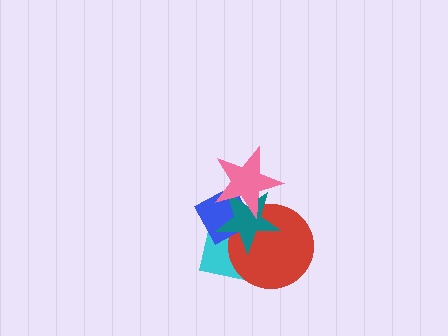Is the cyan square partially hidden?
Yes, it is partially covered by another shape.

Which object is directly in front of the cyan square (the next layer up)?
The red circle is directly in front of the cyan square.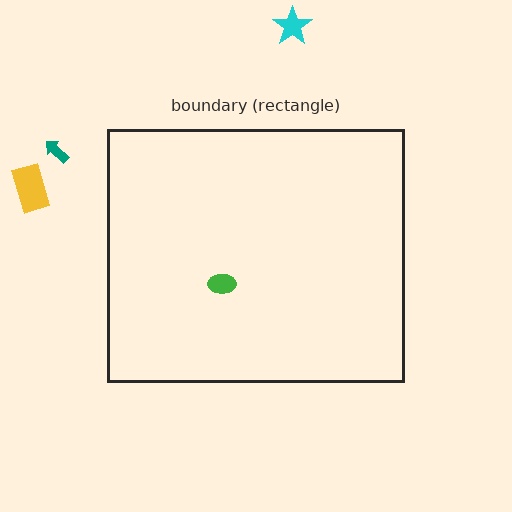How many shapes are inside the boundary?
1 inside, 3 outside.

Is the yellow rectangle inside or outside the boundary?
Outside.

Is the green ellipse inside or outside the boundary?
Inside.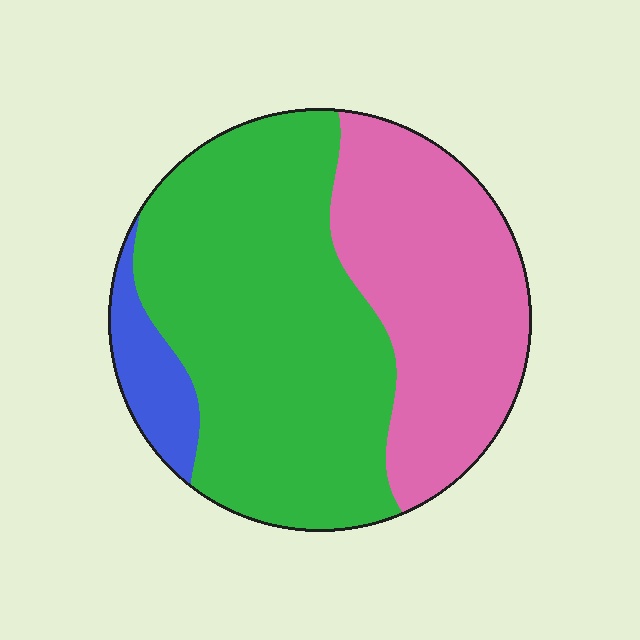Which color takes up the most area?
Green, at roughly 55%.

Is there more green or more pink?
Green.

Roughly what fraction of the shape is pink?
Pink takes up about three eighths (3/8) of the shape.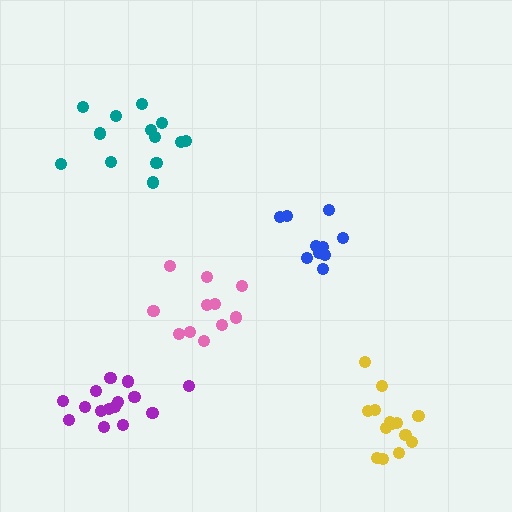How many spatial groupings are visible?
There are 5 spatial groupings.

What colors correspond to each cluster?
The clusters are colored: purple, blue, pink, teal, yellow.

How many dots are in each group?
Group 1: 15 dots, Group 2: 10 dots, Group 3: 11 dots, Group 4: 13 dots, Group 5: 14 dots (63 total).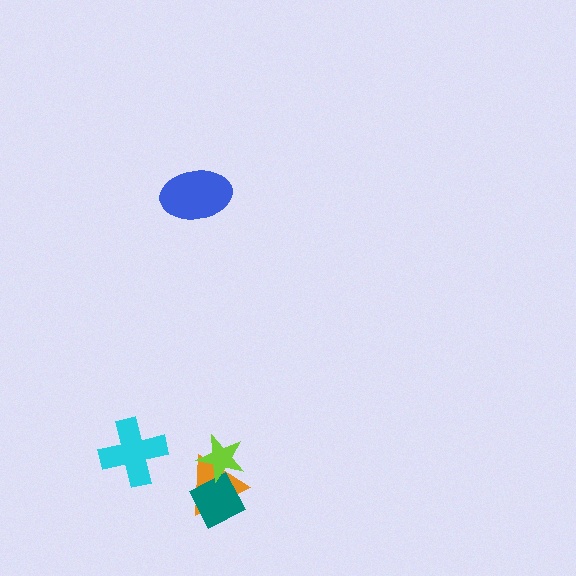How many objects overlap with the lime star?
2 objects overlap with the lime star.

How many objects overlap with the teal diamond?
2 objects overlap with the teal diamond.